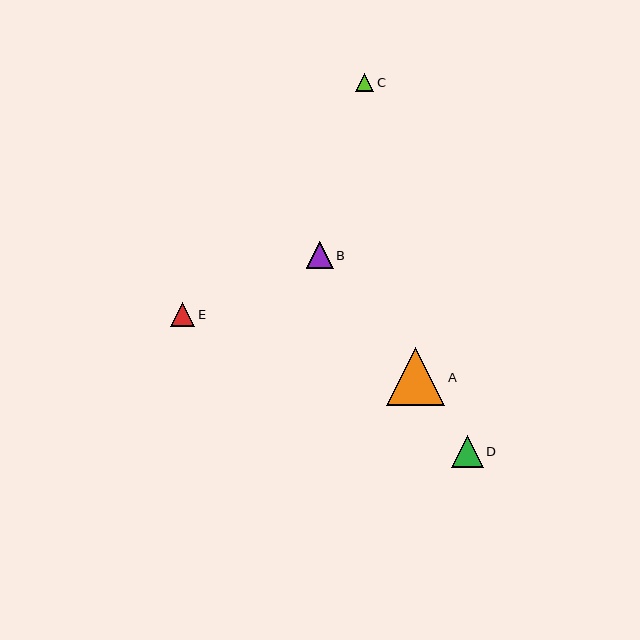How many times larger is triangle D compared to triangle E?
Triangle D is approximately 1.3 times the size of triangle E.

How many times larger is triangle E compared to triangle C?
Triangle E is approximately 1.3 times the size of triangle C.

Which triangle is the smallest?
Triangle C is the smallest with a size of approximately 18 pixels.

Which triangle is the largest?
Triangle A is the largest with a size of approximately 58 pixels.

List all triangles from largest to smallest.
From largest to smallest: A, D, B, E, C.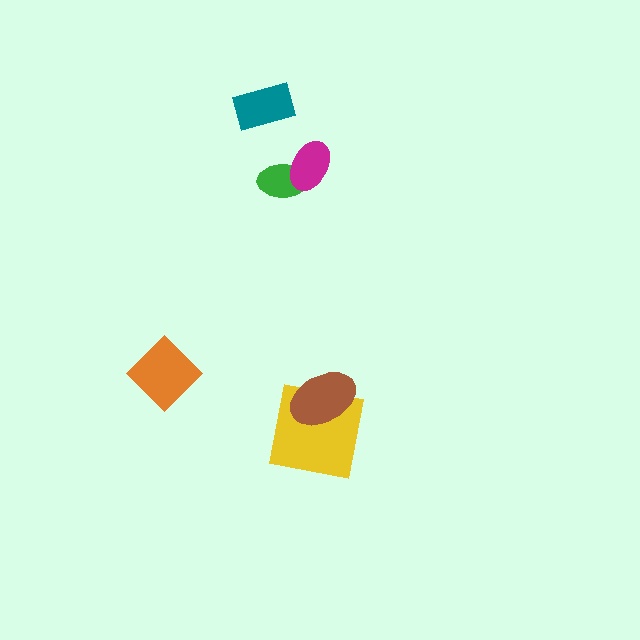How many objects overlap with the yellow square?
1 object overlaps with the yellow square.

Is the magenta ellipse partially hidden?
No, no other shape covers it.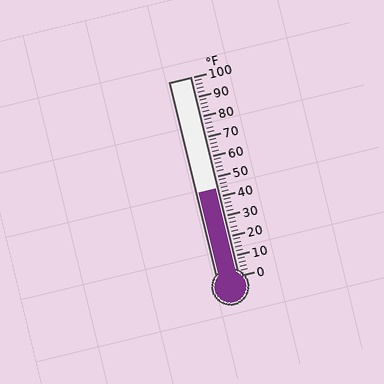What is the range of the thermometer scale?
The thermometer scale ranges from 0°F to 100°F.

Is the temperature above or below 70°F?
The temperature is below 70°F.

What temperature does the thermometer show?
The thermometer shows approximately 44°F.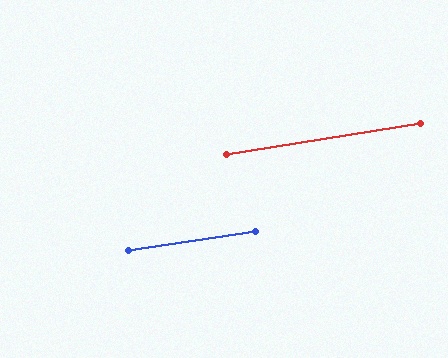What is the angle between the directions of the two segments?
Approximately 0 degrees.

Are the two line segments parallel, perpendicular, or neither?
Parallel — their directions differ by only 0.4°.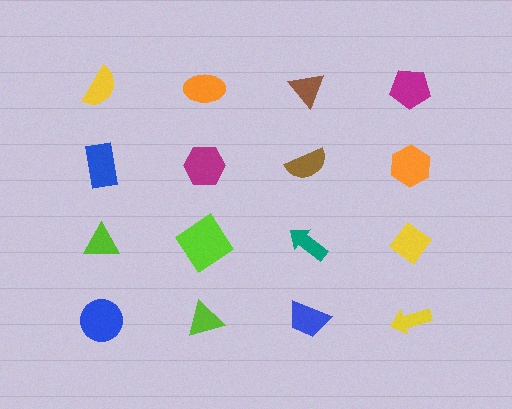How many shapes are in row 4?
4 shapes.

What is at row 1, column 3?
A brown triangle.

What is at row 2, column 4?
An orange hexagon.